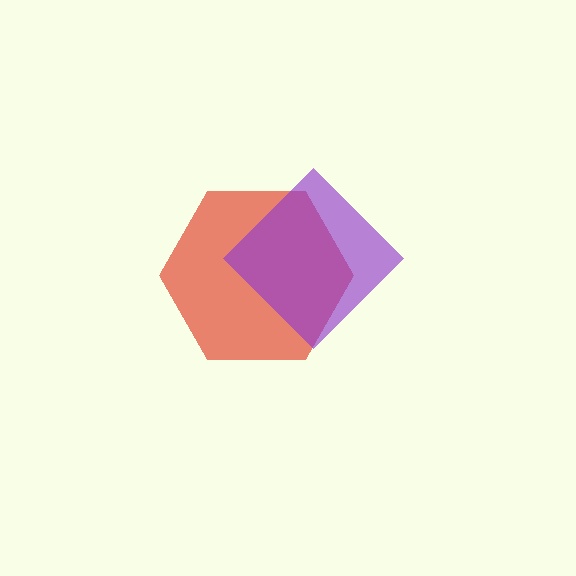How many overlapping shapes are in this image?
There are 2 overlapping shapes in the image.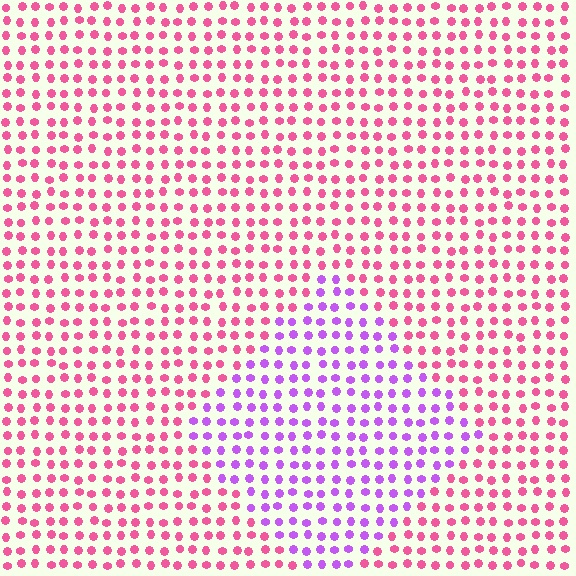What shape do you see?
I see a diamond.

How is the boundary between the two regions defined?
The boundary is defined purely by a slight shift in hue (about 50 degrees). Spacing, size, and orientation are identical on both sides.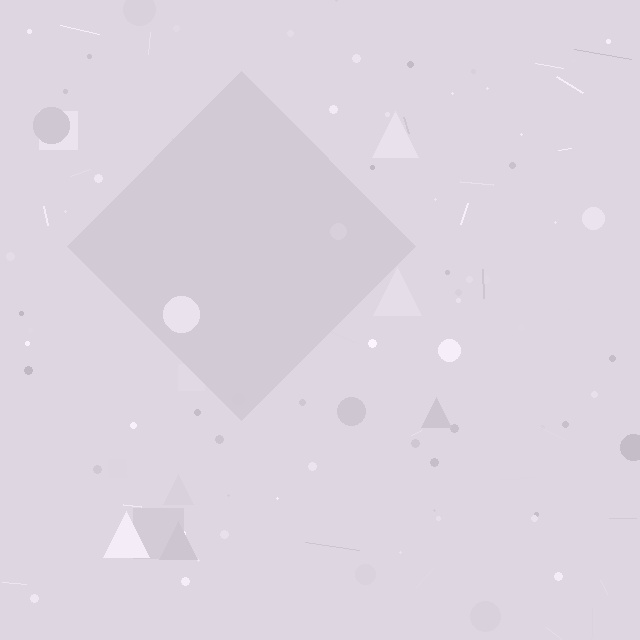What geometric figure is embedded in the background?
A diamond is embedded in the background.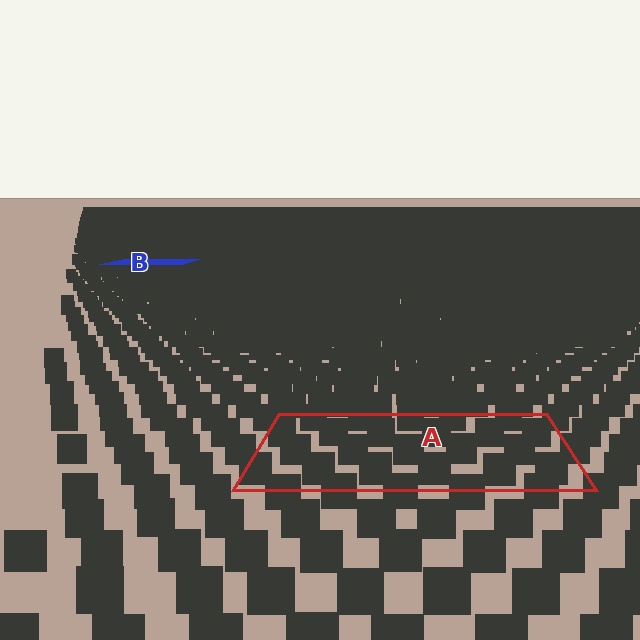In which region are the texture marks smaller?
The texture marks are smaller in region B, because it is farther away.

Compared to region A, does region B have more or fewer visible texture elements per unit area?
Region B has more texture elements per unit area — they are packed more densely because it is farther away.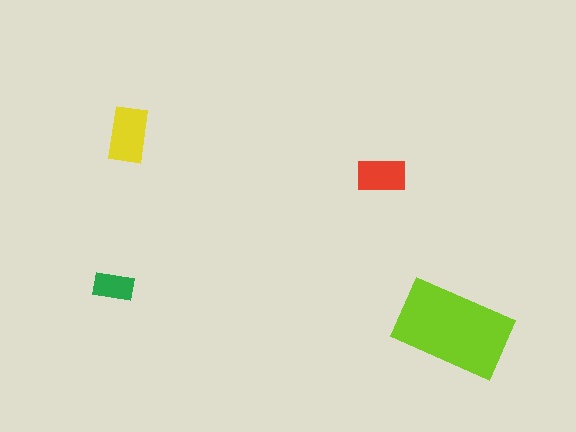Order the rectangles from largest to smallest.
the lime one, the yellow one, the red one, the green one.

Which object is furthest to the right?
The lime rectangle is rightmost.